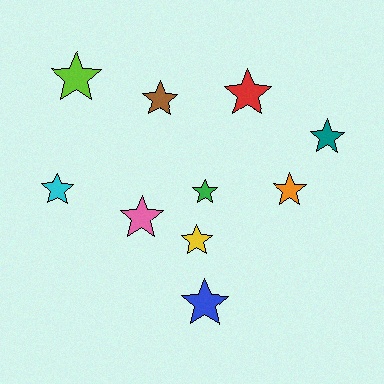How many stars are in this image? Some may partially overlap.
There are 10 stars.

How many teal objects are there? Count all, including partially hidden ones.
There is 1 teal object.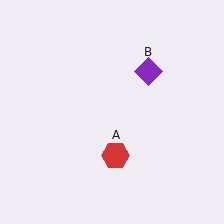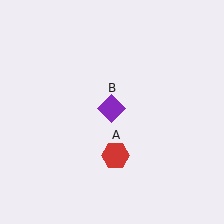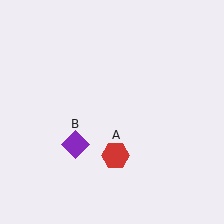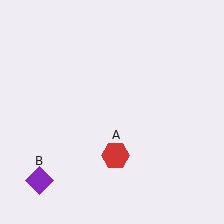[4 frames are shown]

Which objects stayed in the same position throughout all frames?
Red hexagon (object A) remained stationary.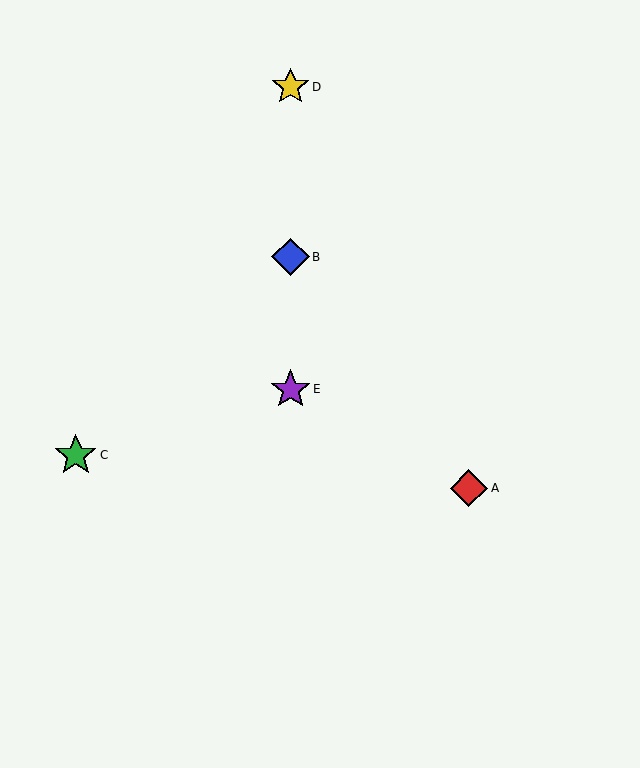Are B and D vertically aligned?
Yes, both are at x≈291.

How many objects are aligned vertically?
3 objects (B, D, E) are aligned vertically.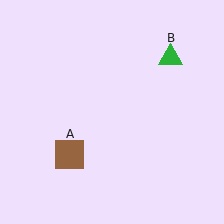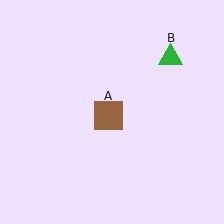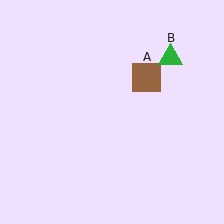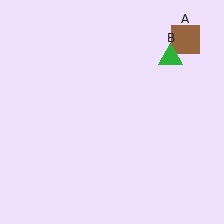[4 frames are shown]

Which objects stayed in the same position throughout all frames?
Green triangle (object B) remained stationary.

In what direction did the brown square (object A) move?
The brown square (object A) moved up and to the right.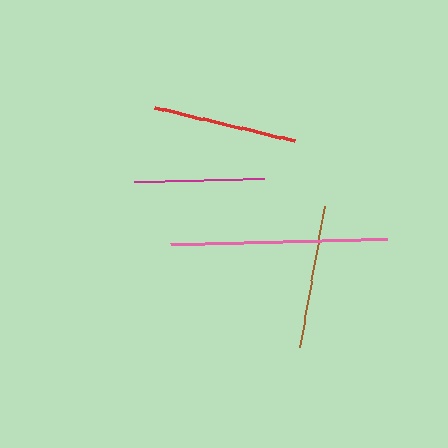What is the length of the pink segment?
The pink segment is approximately 217 pixels long.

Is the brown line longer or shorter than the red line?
The red line is longer than the brown line.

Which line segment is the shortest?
The magenta line is the shortest at approximately 130 pixels.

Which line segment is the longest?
The pink line is the longest at approximately 217 pixels.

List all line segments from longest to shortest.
From longest to shortest: pink, red, brown, magenta.